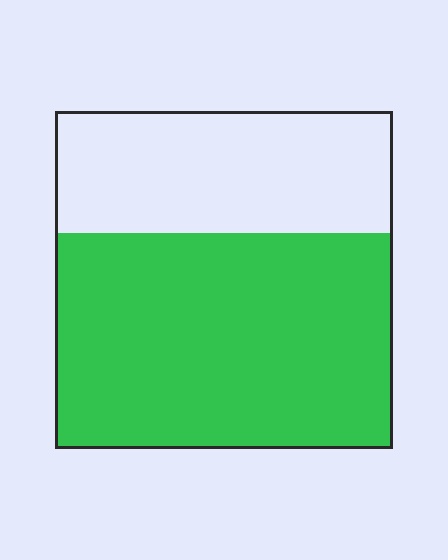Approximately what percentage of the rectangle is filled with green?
Approximately 65%.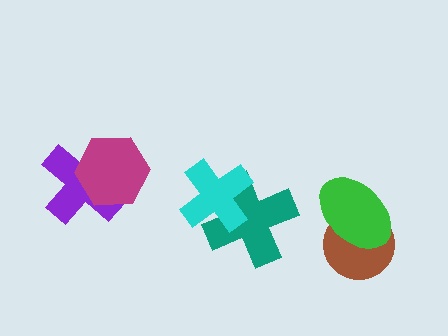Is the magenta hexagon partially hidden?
No, no other shape covers it.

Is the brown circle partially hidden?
Yes, it is partially covered by another shape.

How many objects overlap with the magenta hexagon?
1 object overlaps with the magenta hexagon.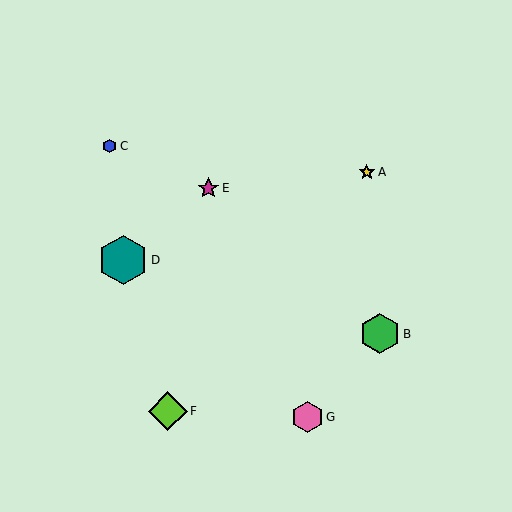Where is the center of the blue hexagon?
The center of the blue hexagon is at (110, 146).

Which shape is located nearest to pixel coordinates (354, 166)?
The yellow star (labeled A) at (367, 172) is nearest to that location.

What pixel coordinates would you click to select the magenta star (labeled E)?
Click at (208, 188) to select the magenta star E.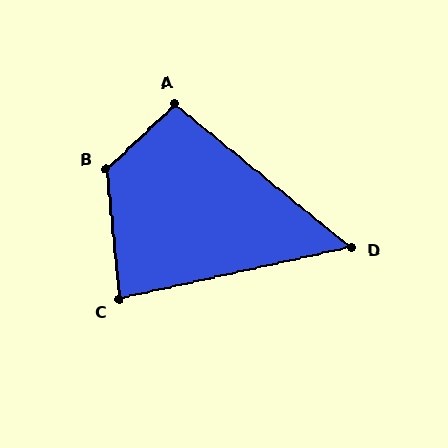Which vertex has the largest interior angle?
B, at approximately 128 degrees.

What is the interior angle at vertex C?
Approximately 83 degrees (acute).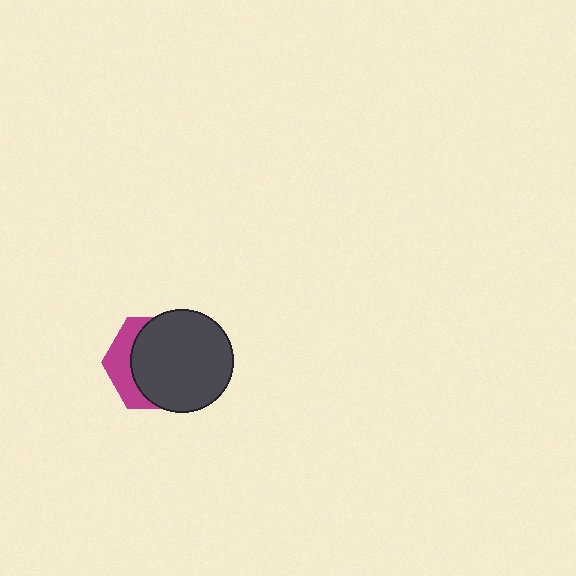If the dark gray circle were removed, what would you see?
You would see the complete magenta hexagon.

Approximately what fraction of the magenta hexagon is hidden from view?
Roughly 70% of the magenta hexagon is hidden behind the dark gray circle.